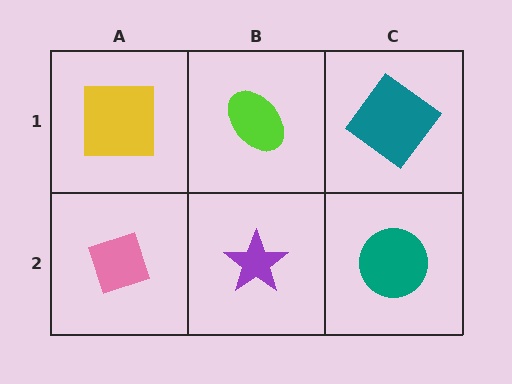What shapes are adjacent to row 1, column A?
A pink diamond (row 2, column A), a lime ellipse (row 1, column B).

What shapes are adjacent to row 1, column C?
A teal circle (row 2, column C), a lime ellipse (row 1, column B).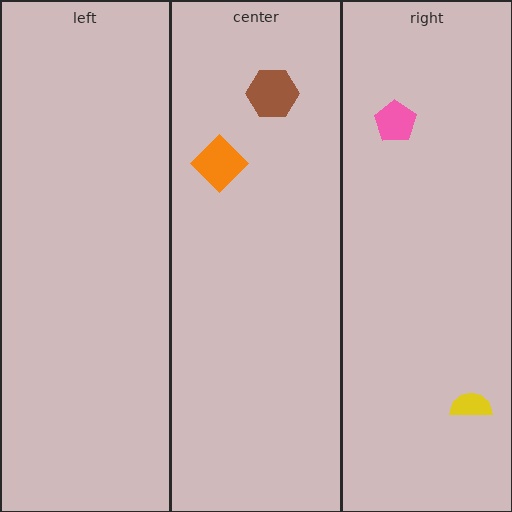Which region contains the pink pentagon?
The right region.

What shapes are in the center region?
The orange diamond, the brown hexagon.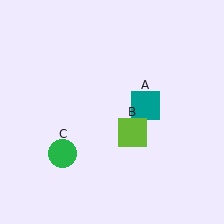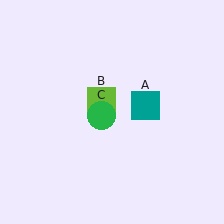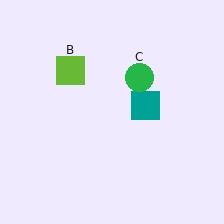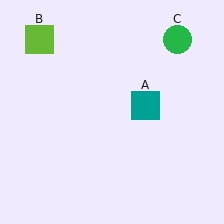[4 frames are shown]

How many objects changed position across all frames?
2 objects changed position: lime square (object B), green circle (object C).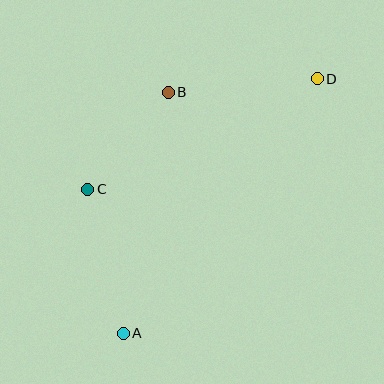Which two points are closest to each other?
Points B and C are closest to each other.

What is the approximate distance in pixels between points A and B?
The distance between A and B is approximately 245 pixels.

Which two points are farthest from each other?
Points A and D are farthest from each other.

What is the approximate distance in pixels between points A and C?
The distance between A and C is approximately 148 pixels.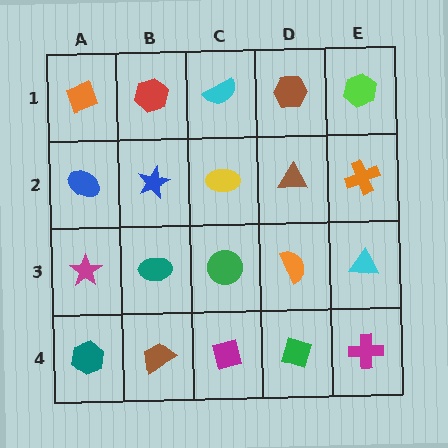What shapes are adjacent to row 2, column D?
A brown hexagon (row 1, column D), an orange semicircle (row 3, column D), a yellow ellipse (row 2, column C), an orange cross (row 2, column E).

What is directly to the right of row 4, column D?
A magenta cross.